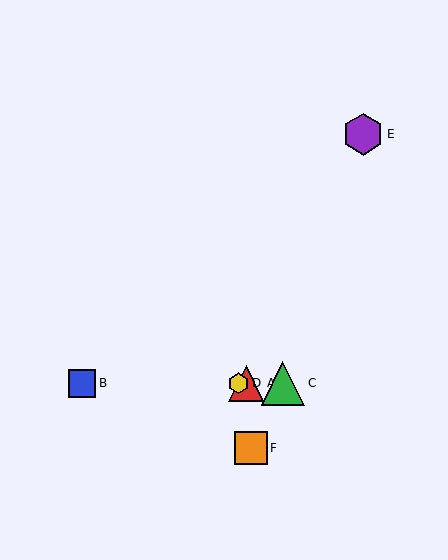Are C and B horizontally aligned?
Yes, both are at y≈383.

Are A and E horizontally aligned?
No, A is at y≈383 and E is at y≈134.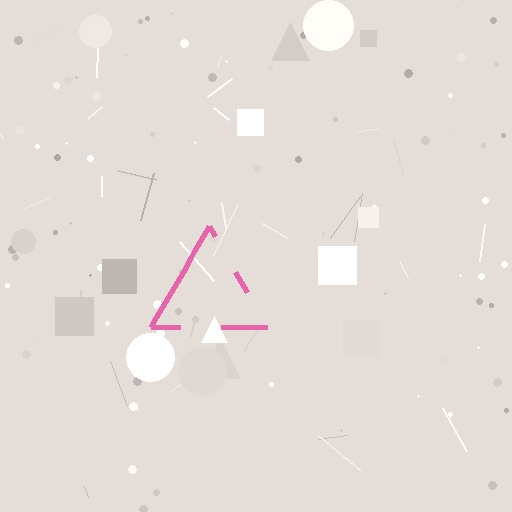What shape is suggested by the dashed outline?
The dashed outline suggests a triangle.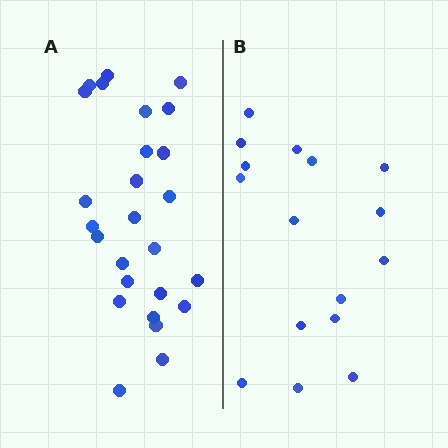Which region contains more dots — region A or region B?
Region A (the left region) has more dots.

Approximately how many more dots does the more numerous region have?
Region A has roughly 10 or so more dots than region B.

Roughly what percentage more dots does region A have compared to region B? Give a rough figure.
About 60% more.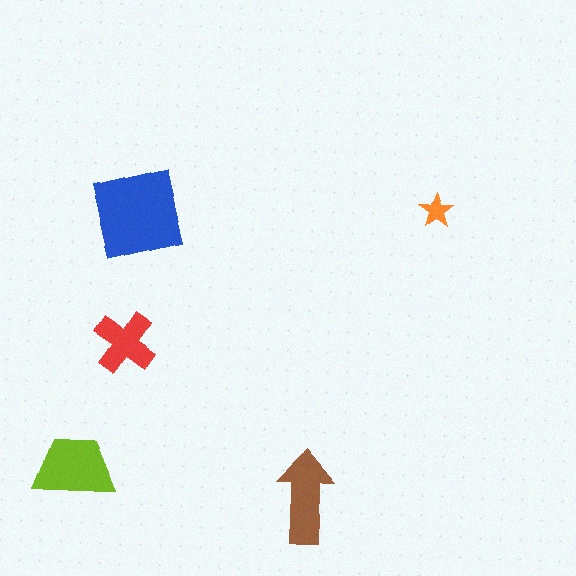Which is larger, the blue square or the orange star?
The blue square.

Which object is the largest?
The blue square.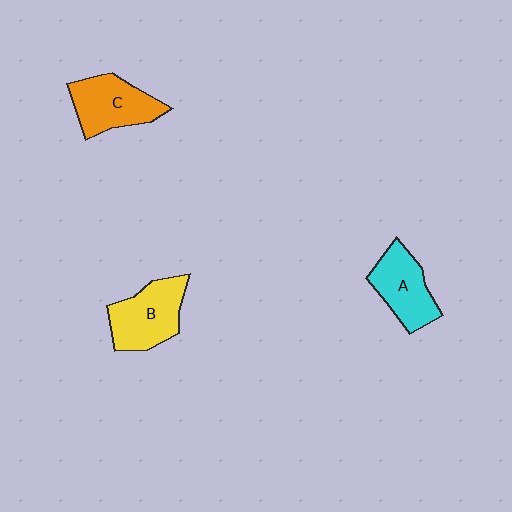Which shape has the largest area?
Shape B (yellow).